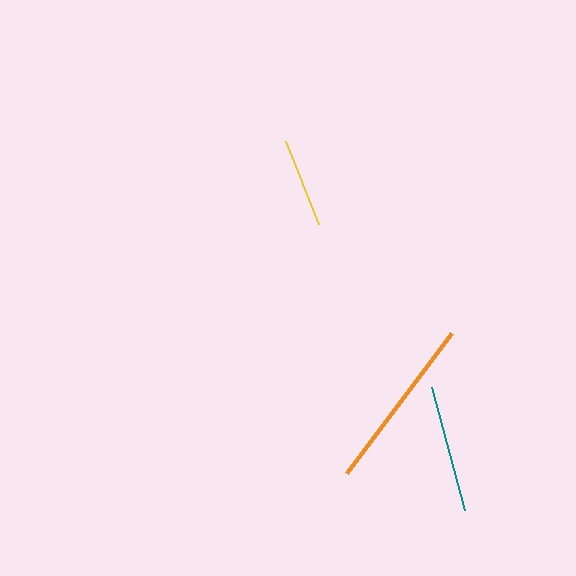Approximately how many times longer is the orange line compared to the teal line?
The orange line is approximately 1.4 times the length of the teal line.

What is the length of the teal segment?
The teal segment is approximately 127 pixels long.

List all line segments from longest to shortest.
From longest to shortest: orange, teal, yellow.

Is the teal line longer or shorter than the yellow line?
The teal line is longer than the yellow line.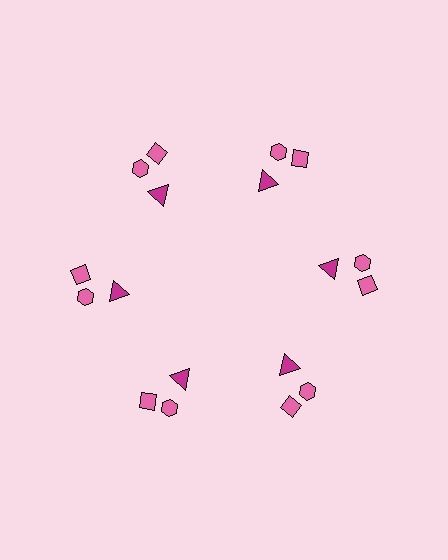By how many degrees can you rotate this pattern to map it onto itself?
The pattern maps onto itself every 60 degrees of rotation.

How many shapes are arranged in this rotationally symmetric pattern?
There are 18 shapes, arranged in 6 groups of 3.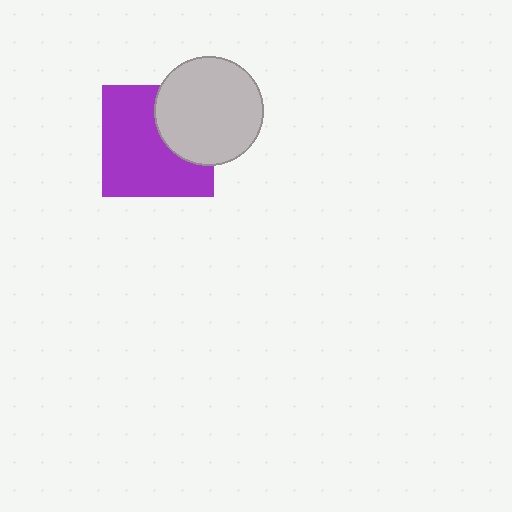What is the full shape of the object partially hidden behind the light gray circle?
The partially hidden object is a purple square.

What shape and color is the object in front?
The object in front is a light gray circle.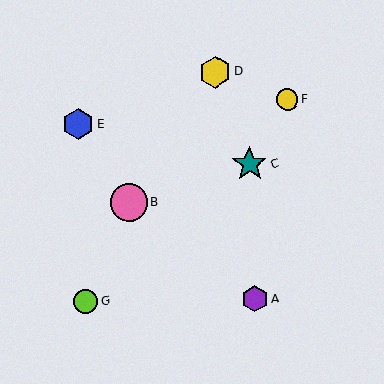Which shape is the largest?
The pink circle (labeled B) is the largest.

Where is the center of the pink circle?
The center of the pink circle is at (129, 203).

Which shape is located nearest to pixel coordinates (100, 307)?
The lime circle (labeled G) at (86, 301) is nearest to that location.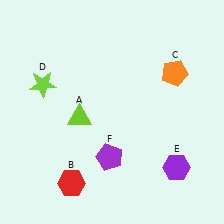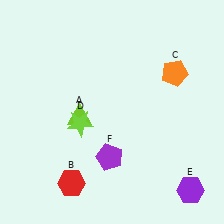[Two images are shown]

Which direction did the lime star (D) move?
The lime star (D) moved down.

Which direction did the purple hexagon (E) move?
The purple hexagon (E) moved down.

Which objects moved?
The objects that moved are: the lime star (D), the purple hexagon (E).